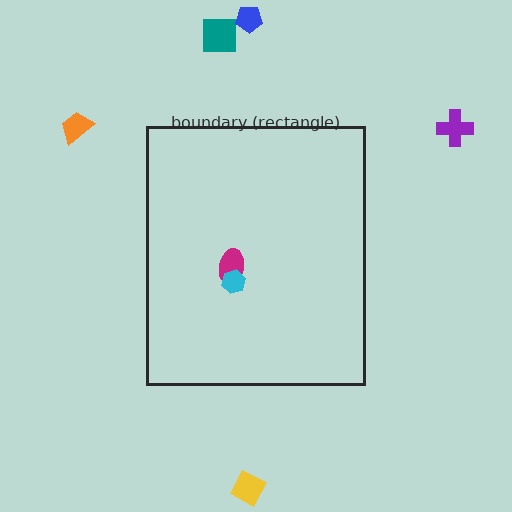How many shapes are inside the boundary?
2 inside, 5 outside.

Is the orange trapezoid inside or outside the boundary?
Outside.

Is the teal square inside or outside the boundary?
Outside.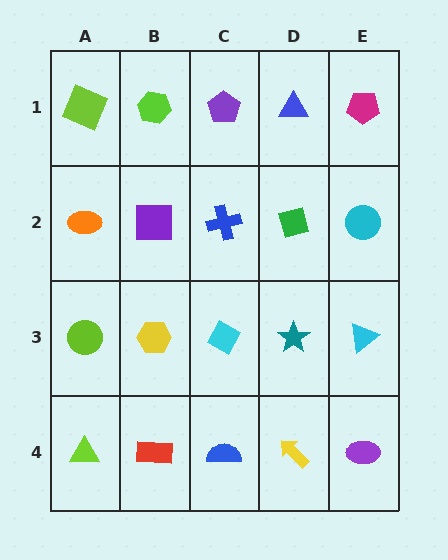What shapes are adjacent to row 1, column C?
A blue cross (row 2, column C), a lime hexagon (row 1, column B), a blue triangle (row 1, column D).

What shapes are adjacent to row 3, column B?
A purple square (row 2, column B), a red rectangle (row 4, column B), a lime circle (row 3, column A), a cyan diamond (row 3, column C).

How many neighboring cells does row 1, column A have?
2.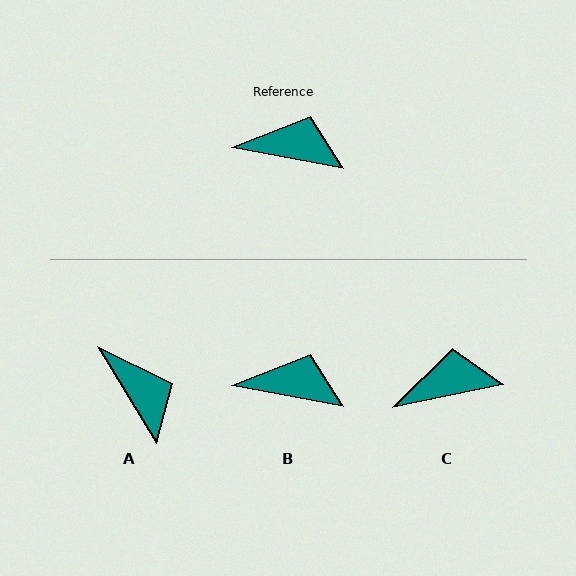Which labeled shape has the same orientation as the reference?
B.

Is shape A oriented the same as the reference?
No, it is off by about 48 degrees.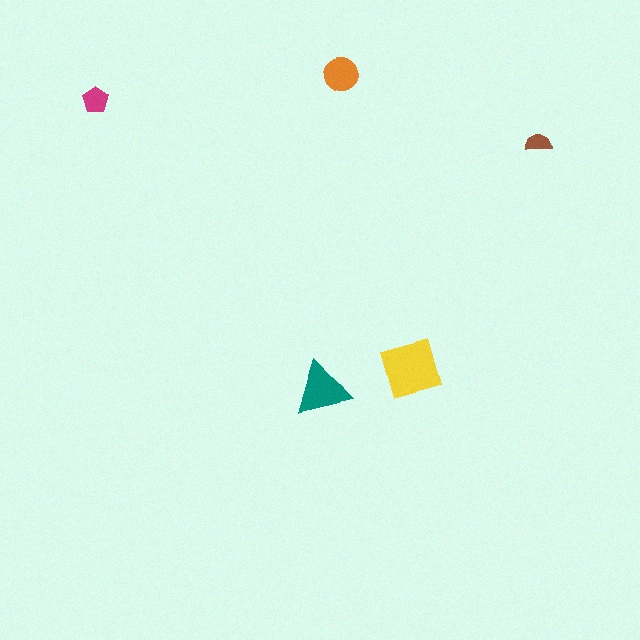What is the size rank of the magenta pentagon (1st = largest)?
4th.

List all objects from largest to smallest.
The yellow diamond, the teal triangle, the orange circle, the magenta pentagon, the brown semicircle.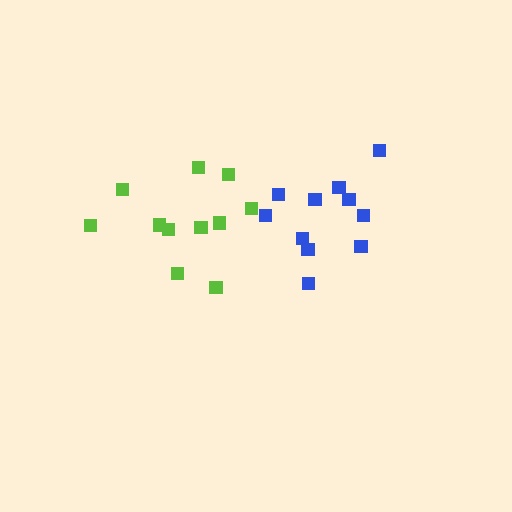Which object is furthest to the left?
The lime cluster is leftmost.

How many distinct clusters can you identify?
There are 2 distinct clusters.